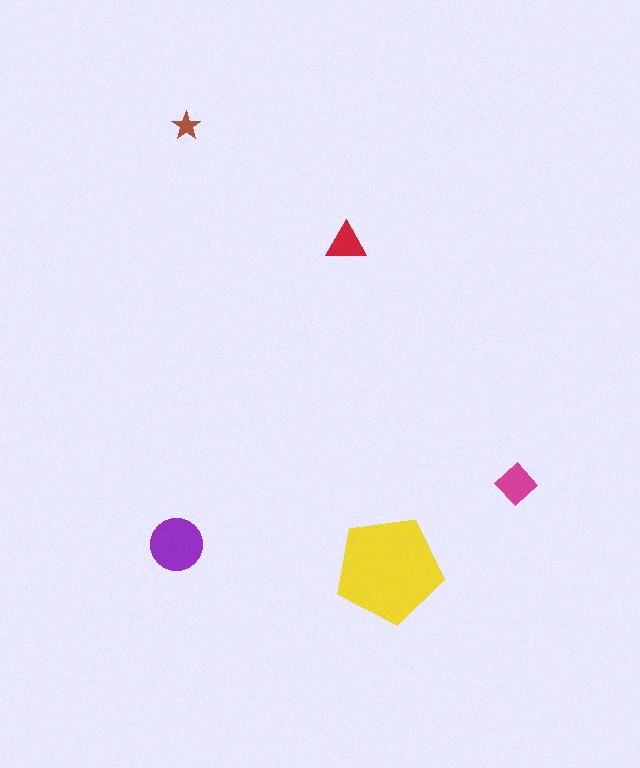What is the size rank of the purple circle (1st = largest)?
2nd.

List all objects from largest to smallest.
The yellow pentagon, the purple circle, the magenta diamond, the red triangle, the brown star.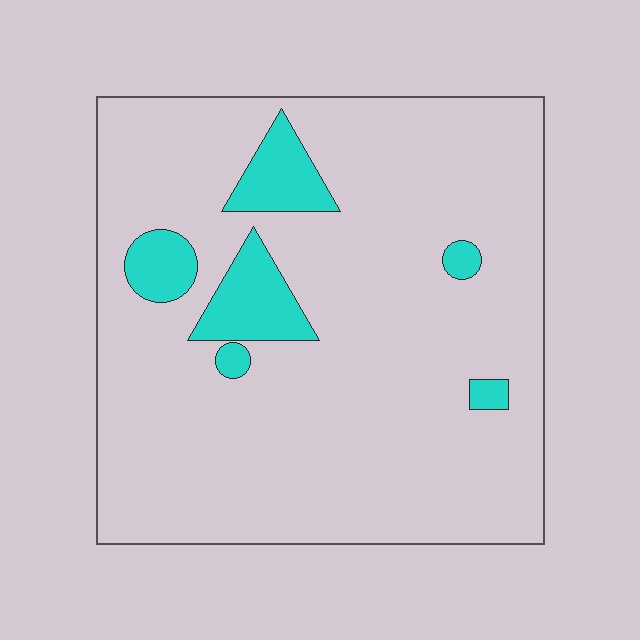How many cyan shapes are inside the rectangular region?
6.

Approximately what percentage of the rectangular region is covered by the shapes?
Approximately 10%.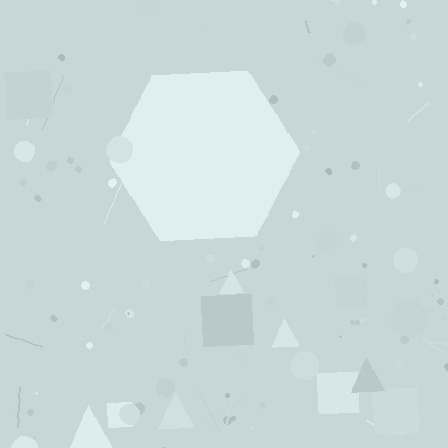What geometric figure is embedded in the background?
A hexagon is embedded in the background.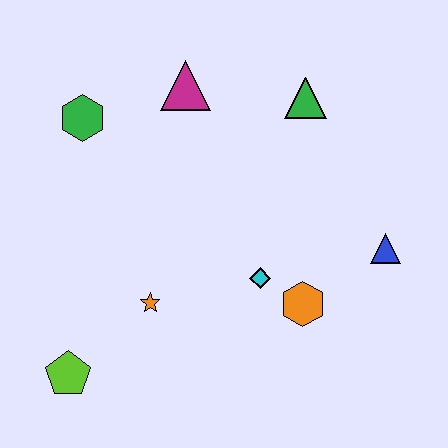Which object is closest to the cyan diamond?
The orange hexagon is closest to the cyan diamond.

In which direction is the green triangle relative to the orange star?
The green triangle is above the orange star.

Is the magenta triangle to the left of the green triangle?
Yes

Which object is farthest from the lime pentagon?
The green triangle is farthest from the lime pentagon.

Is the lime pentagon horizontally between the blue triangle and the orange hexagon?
No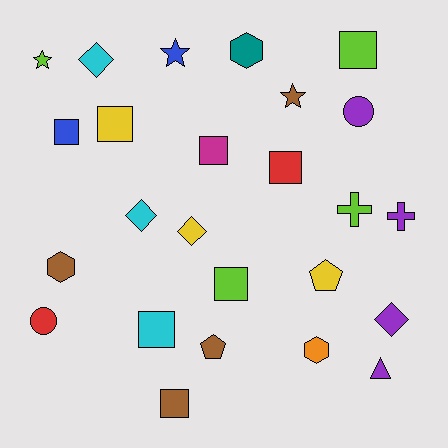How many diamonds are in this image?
There are 4 diamonds.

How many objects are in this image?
There are 25 objects.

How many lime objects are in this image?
There are 4 lime objects.